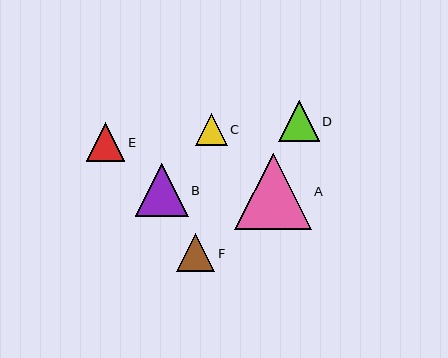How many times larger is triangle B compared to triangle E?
Triangle B is approximately 1.4 times the size of triangle E.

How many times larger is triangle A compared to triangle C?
Triangle A is approximately 2.4 times the size of triangle C.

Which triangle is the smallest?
Triangle C is the smallest with a size of approximately 32 pixels.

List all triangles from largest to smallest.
From largest to smallest: A, B, D, E, F, C.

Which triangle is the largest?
Triangle A is the largest with a size of approximately 77 pixels.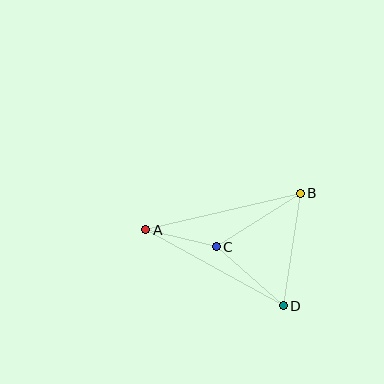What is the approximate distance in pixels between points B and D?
The distance between B and D is approximately 114 pixels.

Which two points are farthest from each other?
Points A and B are farthest from each other.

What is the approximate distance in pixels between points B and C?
The distance between B and C is approximately 100 pixels.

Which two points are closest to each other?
Points A and C are closest to each other.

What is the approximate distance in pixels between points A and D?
The distance between A and D is approximately 157 pixels.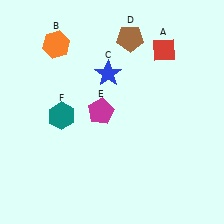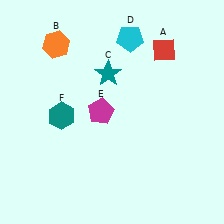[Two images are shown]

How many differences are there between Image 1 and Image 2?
There are 2 differences between the two images.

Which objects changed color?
C changed from blue to teal. D changed from brown to cyan.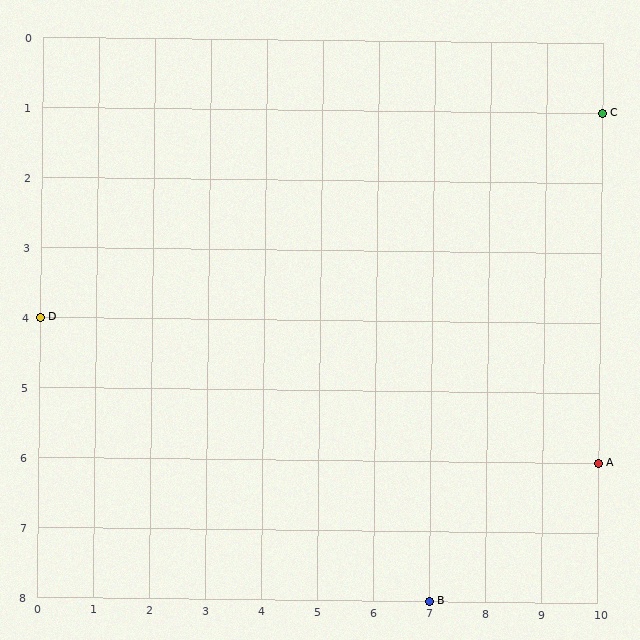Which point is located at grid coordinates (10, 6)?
Point A is at (10, 6).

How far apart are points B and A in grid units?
Points B and A are 3 columns and 2 rows apart (about 3.6 grid units diagonally).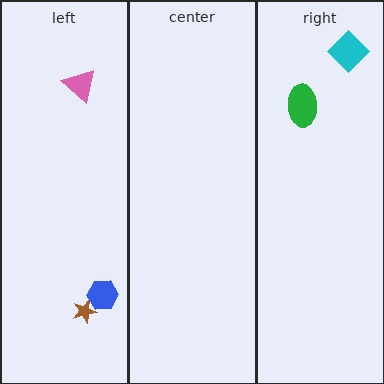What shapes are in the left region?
The pink triangle, the brown star, the blue hexagon.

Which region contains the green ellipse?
The right region.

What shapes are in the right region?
The green ellipse, the cyan diamond.